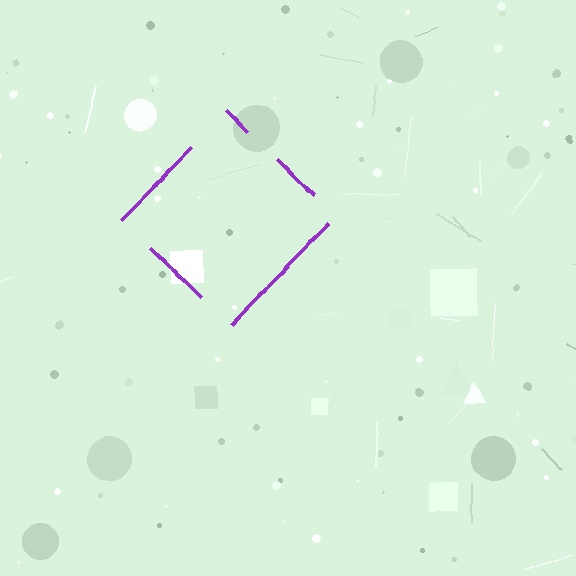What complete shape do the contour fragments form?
The contour fragments form a diamond.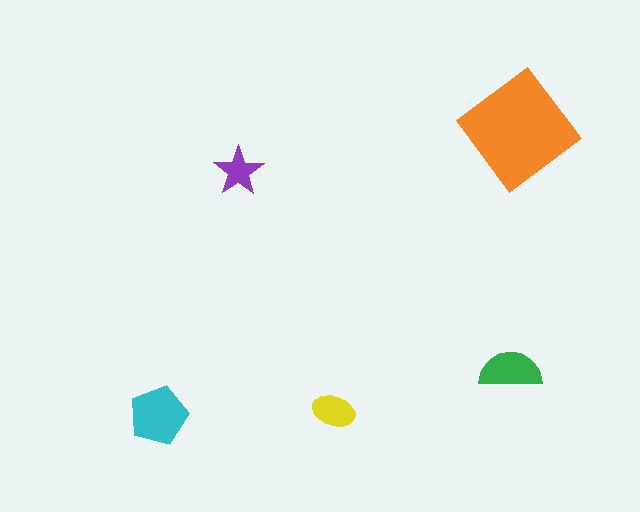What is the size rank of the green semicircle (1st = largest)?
3rd.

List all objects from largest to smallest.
The orange diamond, the cyan pentagon, the green semicircle, the yellow ellipse, the purple star.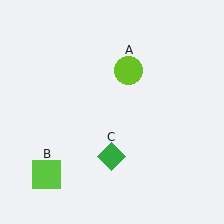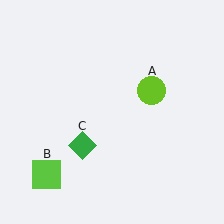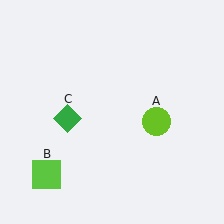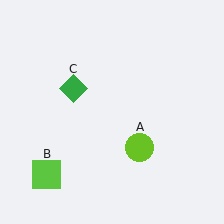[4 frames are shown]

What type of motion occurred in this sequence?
The lime circle (object A), green diamond (object C) rotated clockwise around the center of the scene.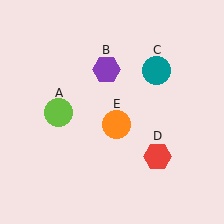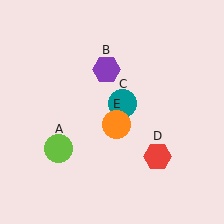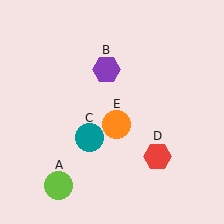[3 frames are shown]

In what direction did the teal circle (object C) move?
The teal circle (object C) moved down and to the left.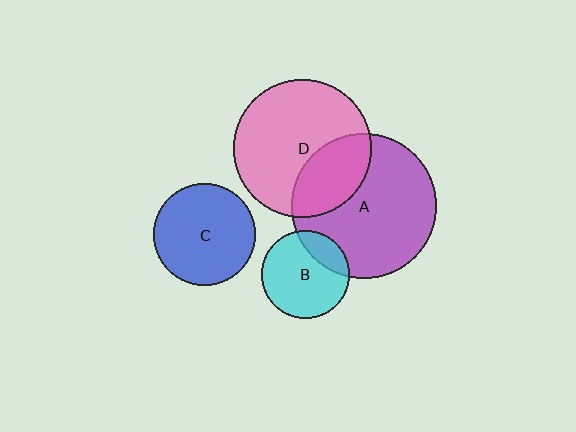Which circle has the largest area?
Circle A (purple).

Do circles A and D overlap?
Yes.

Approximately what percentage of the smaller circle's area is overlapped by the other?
Approximately 30%.